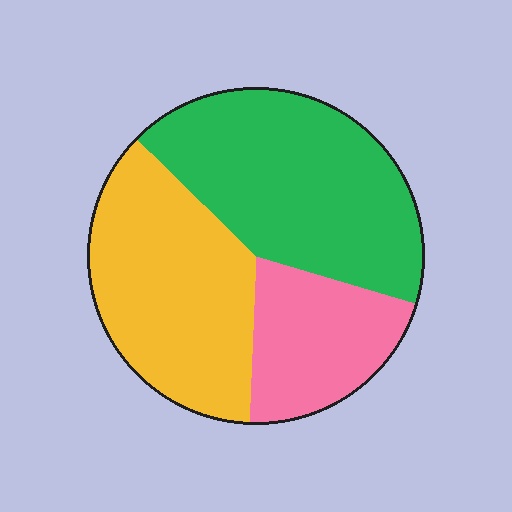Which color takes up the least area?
Pink, at roughly 20%.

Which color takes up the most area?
Green, at roughly 40%.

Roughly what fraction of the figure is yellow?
Yellow takes up about three eighths (3/8) of the figure.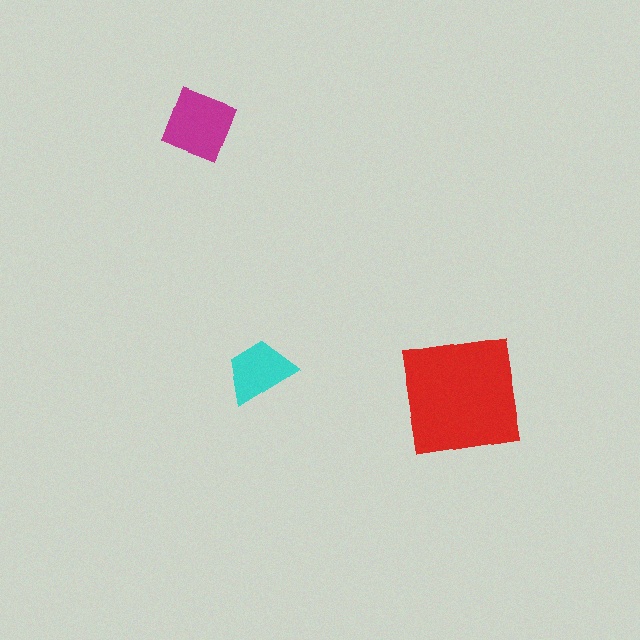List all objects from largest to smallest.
The red square, the magenta diamond, the cyan trapezoid.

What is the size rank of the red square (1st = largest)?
1st.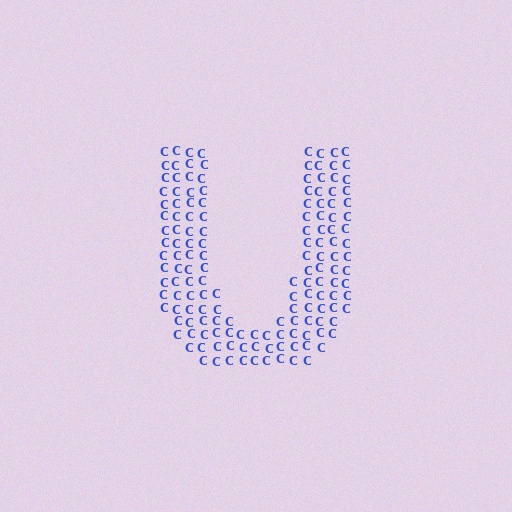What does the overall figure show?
The overall figure shows the letter U.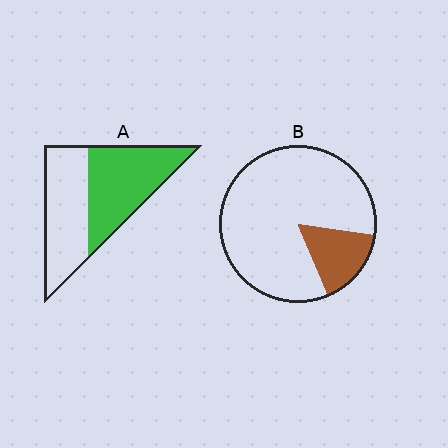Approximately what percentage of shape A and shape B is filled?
A is approximately 50% and B is approximately 15%.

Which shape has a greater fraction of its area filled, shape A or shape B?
Shape A.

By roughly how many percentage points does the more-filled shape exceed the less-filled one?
By roughly 35 percentage points (A over B).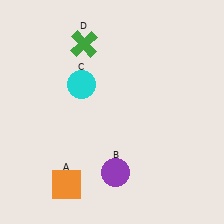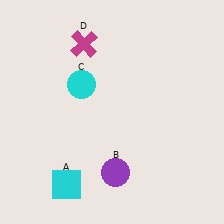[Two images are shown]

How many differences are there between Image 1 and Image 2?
There are 2 differences between the two images.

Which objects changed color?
A changed from orange to cyan. D changed from green to magenta.